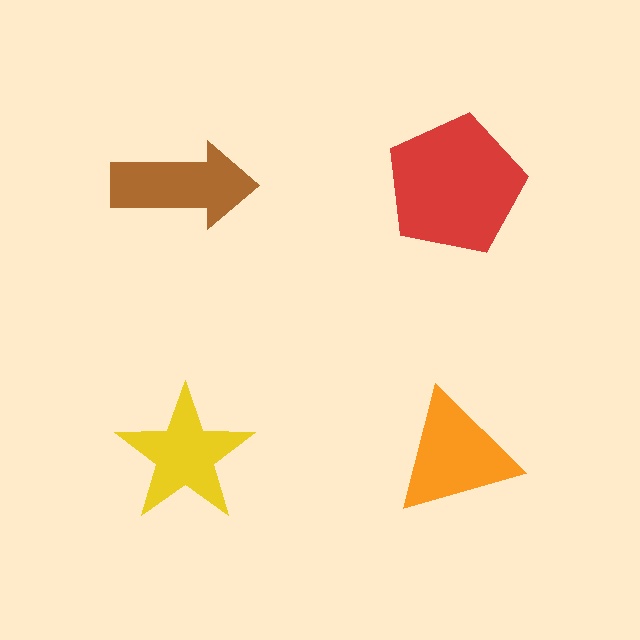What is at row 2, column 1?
A yellow star.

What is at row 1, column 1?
A brown arrow.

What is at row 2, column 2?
An orange triangle.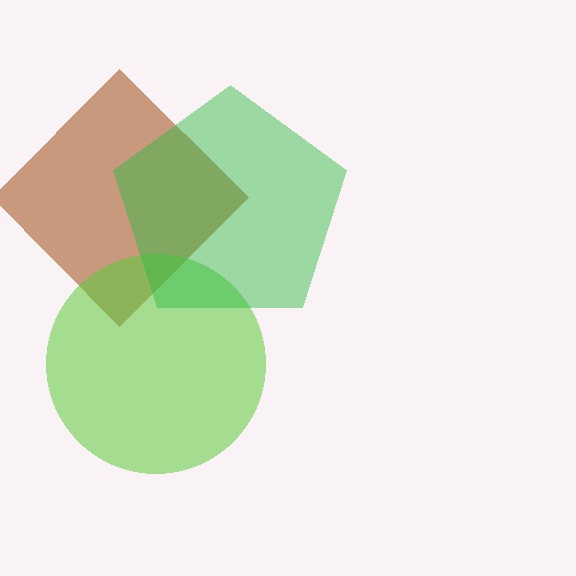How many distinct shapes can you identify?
There are 3 distinct shapes: a brown diamond, a lime circle, a green pentagon.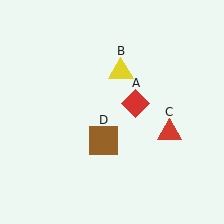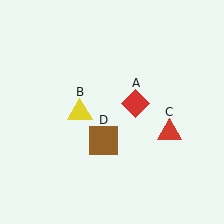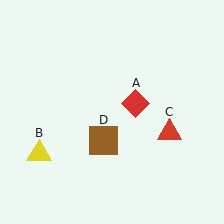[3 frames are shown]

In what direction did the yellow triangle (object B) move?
The yellow triangle (object B) moved down and to the left.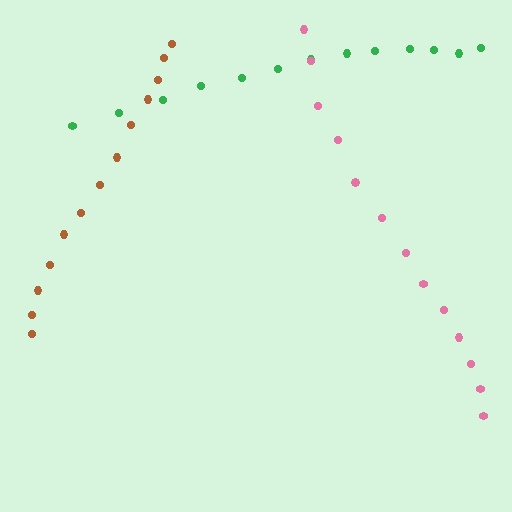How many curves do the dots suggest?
There are 3 distinct paths.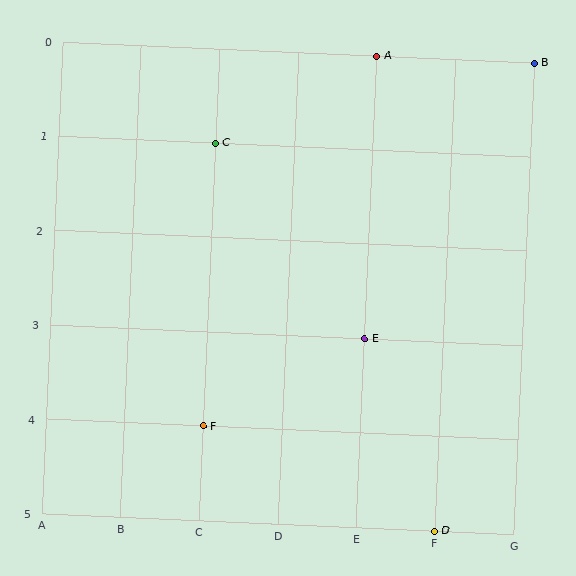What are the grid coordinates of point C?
Point C is at grid coordinates (C, 1).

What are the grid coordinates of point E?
Point E is at grid coordinates (E, 3).